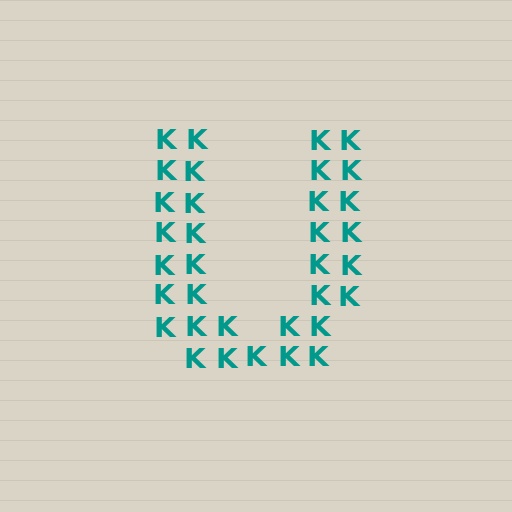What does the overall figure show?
The overall figure shows the letter U.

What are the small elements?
The small elements are letter K's.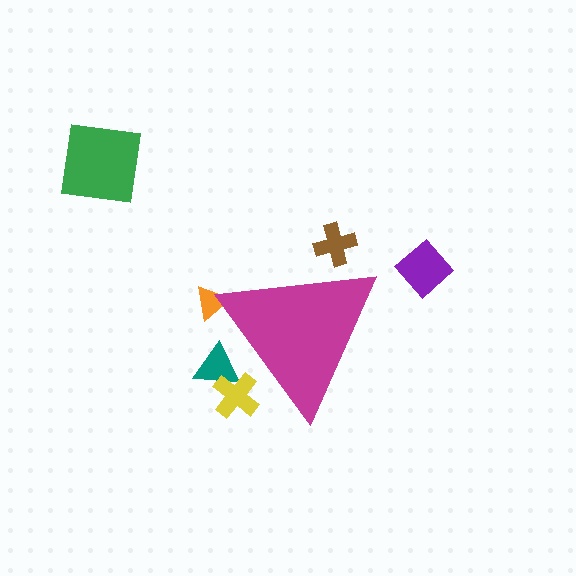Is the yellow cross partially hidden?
Yes, the yellow cross is partially hidden behind the magenta triangle.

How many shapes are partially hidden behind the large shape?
4 shapes are partially hidden.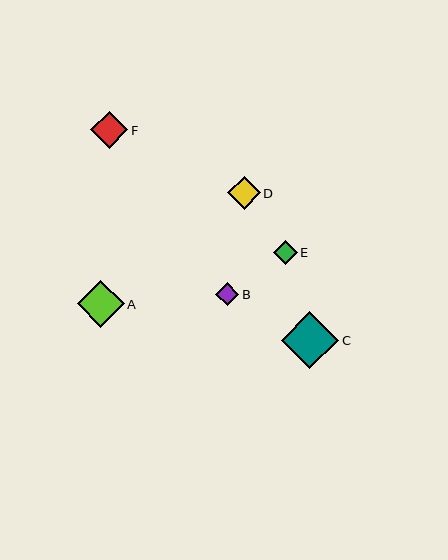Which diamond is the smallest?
Diamond B is the smallest with a size of approximately 23 pixels.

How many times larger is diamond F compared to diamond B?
Diamond F is approximately 1.6 times the size of diamond B.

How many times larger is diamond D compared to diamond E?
Diamond D is approximately 1.4 times the size of diamond E.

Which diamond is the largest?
Diamond C is the largest with a size of approximately 57 pixels.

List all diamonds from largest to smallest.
From largest to smallest: C, A, F, D, E, B.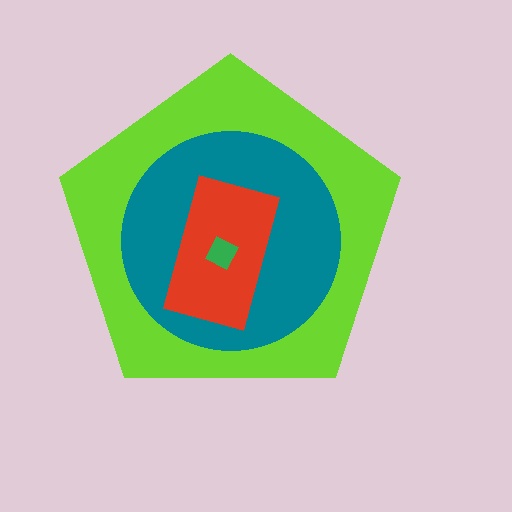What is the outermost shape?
The lime pentagon.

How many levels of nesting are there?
4.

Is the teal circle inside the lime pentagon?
Yes.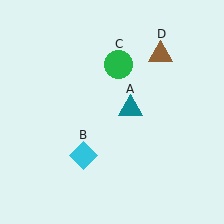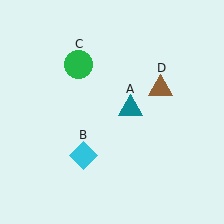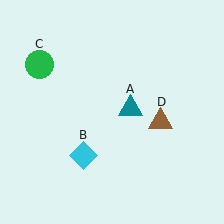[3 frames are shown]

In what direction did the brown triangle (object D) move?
The brown triangle (object D) moved down.